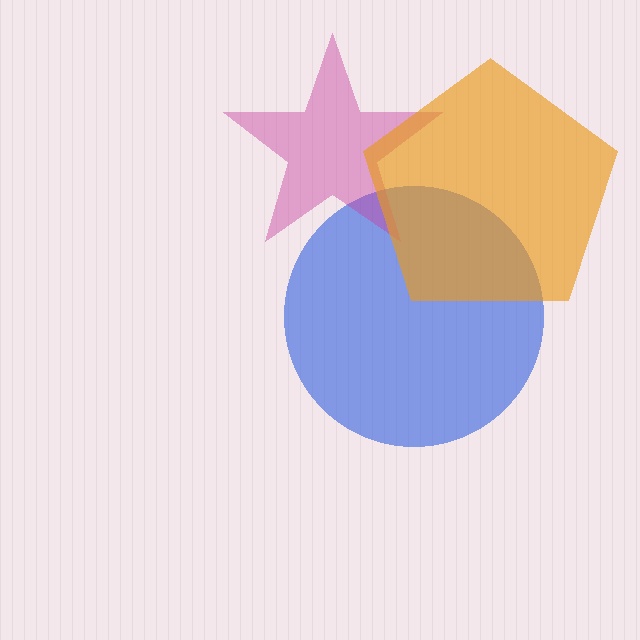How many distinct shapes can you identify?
There are 3 distinct shapes: a blue circle, a magenta star, an orange pentagon.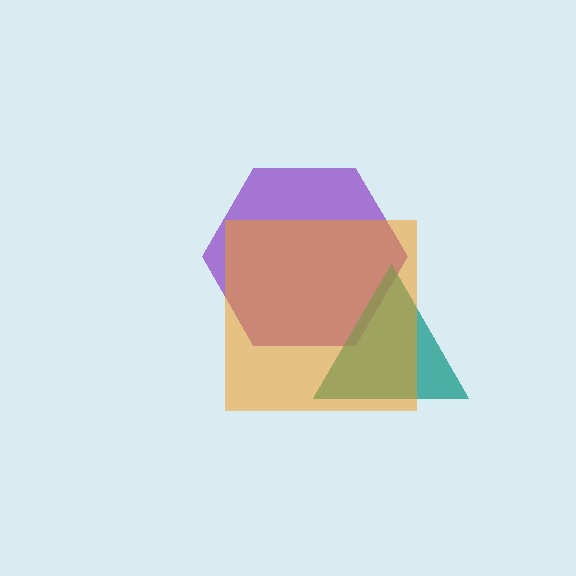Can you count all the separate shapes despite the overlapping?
Yes, there are 3 separate shapes.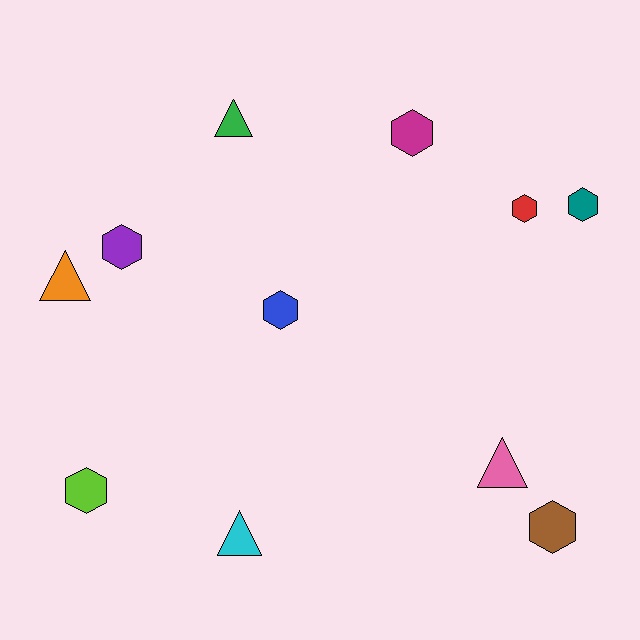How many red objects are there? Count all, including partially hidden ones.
There is 1 red object.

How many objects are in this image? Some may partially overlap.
There are 11 objects.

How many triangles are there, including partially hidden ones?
There are 4 triangles.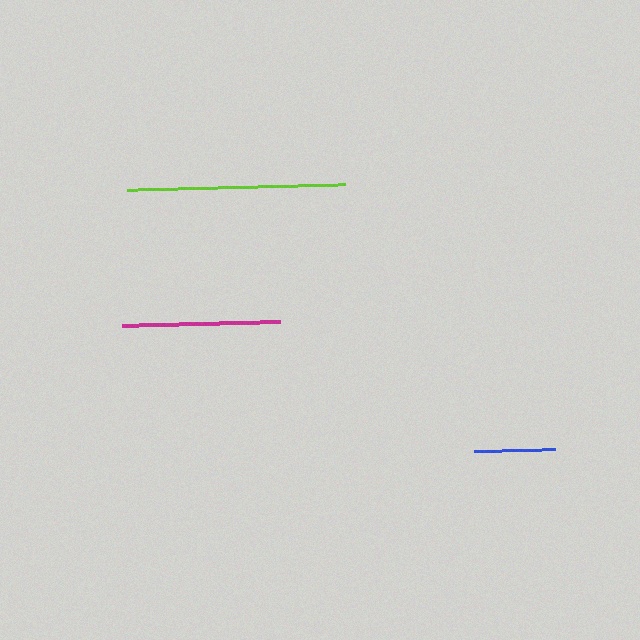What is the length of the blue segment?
The blue segment is approximately 81 pixels long.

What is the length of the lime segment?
The lime segment is approximately 217 pixels long.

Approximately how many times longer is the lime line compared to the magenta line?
The lime line is approximately 1.4 times the length of the magenta line.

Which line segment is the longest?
The lime line is the longest at approximately 217 pixels.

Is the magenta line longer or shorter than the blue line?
The magenta line is longer than the blue line.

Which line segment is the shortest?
The blue line is the shortest at approximately 81 pixels.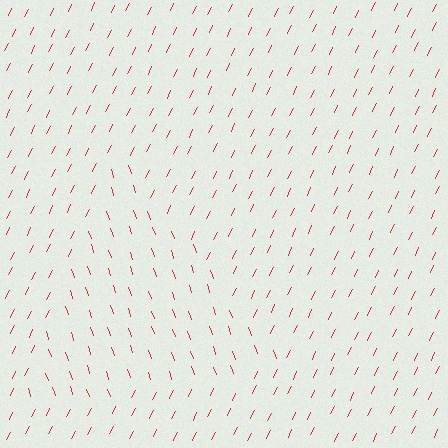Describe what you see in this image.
The image is filled with small red line segments. A triangle region in the image has lines oriented differently from the surrounding lines, creating a visible texture boundary.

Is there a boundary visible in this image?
Yes, there is a texture boundary formed by a change in line orientation.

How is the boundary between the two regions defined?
The boundary is defined purely by a change in line orientation (approximately 45 degrees difference). All lines are the same color and thickness.